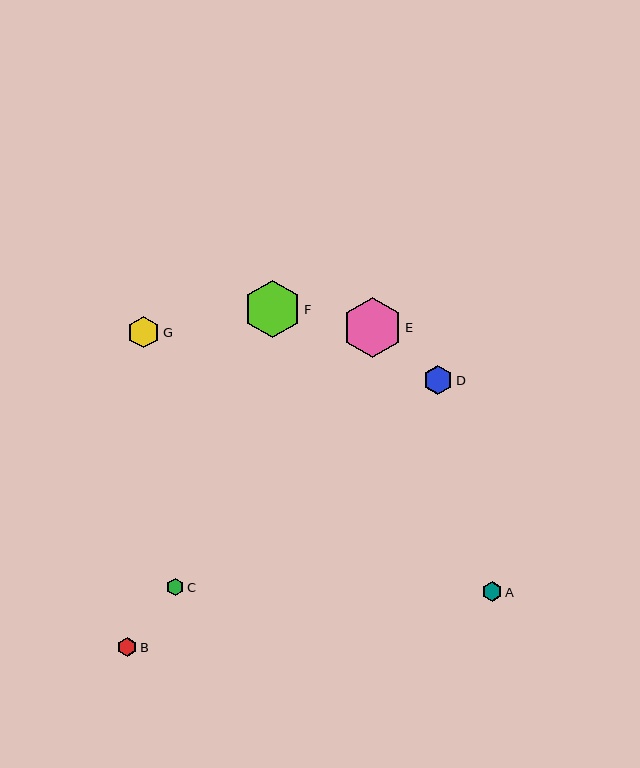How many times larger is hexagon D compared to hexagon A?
Hexagon D is approximately 1.5 times the size of hexagon A.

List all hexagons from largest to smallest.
From largest to smallest: E, F, G, D, A, B, C.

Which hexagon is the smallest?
Hexagon C is the smallest with a size of approximately 17 pixels.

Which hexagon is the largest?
Hexagon E is the largest with a size of approximately 60 pixels.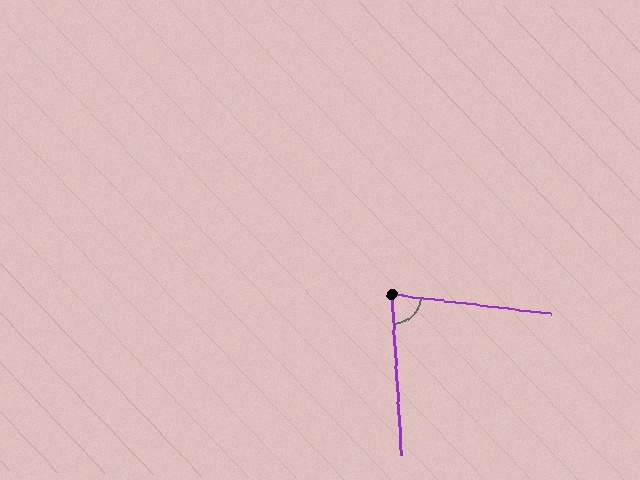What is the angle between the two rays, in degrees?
Approximately 80 degrees.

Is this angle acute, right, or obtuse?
It is acute.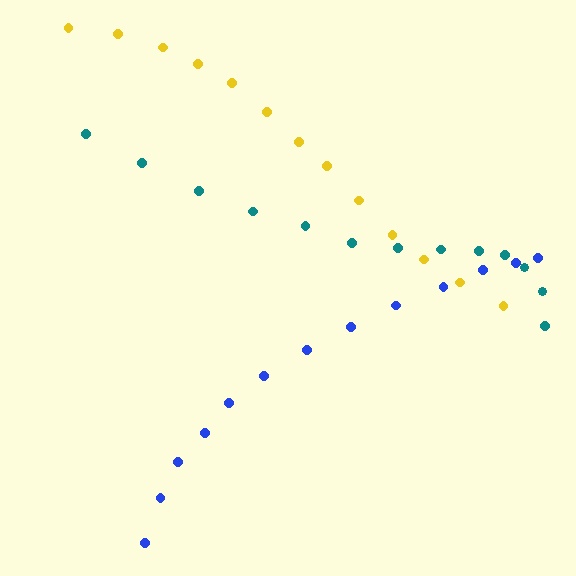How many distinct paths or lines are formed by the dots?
There are 3 distinct paths.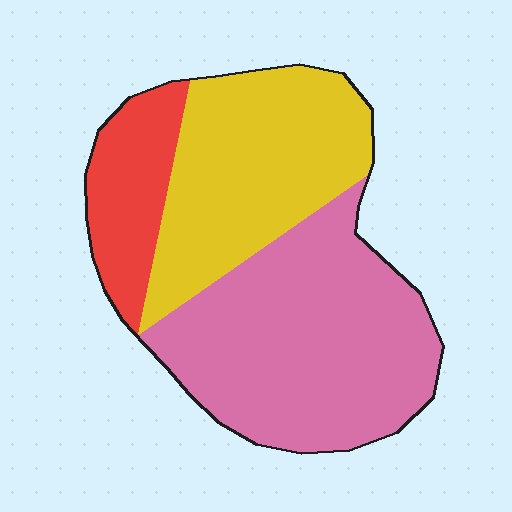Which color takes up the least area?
Red, at roughly 15%.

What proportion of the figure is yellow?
Yellow covers about 35% of the figure.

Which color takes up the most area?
Pink, at roughly 50%.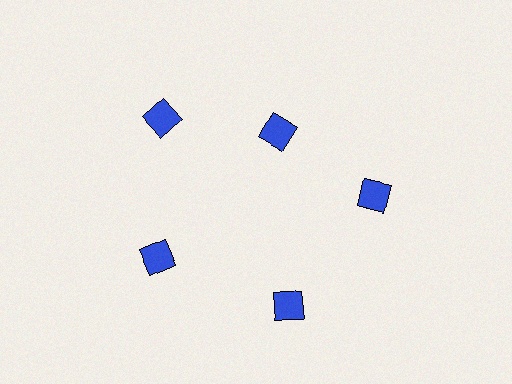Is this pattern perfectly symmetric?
No. The 5 blue diamonds are arranged in a ring, but one element near the 1 o'clock position is pulled inward toward the center, breaking the 5-fold rotational symmetry.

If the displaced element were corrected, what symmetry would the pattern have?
It would have 5-fold rotational symmetry — the pattern would map onto itself every 72 degrees.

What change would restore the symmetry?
The symmetry would be restored by moving it outward, back onto the ring so that all 5 diamonds sit at equal angles and equal distance from the center.